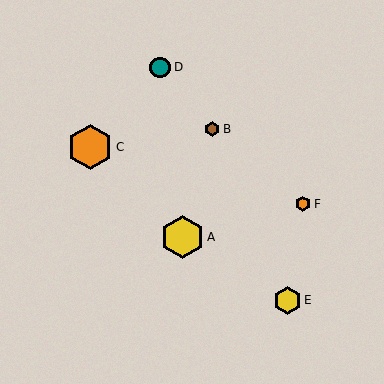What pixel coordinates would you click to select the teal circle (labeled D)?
Click at (160, 67) to select the teal circle D.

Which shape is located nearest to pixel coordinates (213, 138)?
The brown hexagon (labeled B) at (212, 129) is nearest to that location.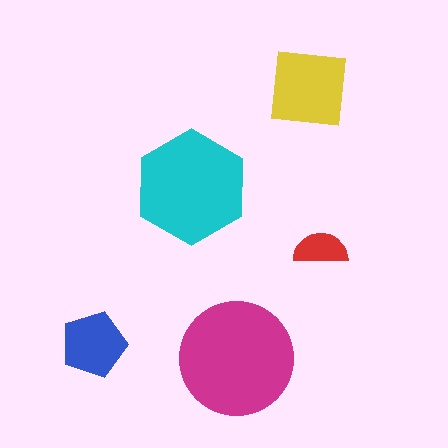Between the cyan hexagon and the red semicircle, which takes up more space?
The cyan hexagon.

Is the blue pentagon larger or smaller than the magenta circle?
Smaller.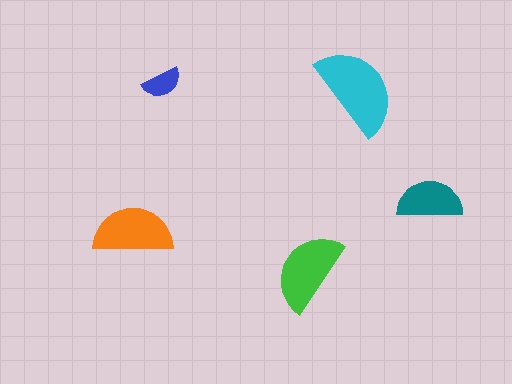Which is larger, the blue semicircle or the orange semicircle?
The orange one.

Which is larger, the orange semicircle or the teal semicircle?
The orange one.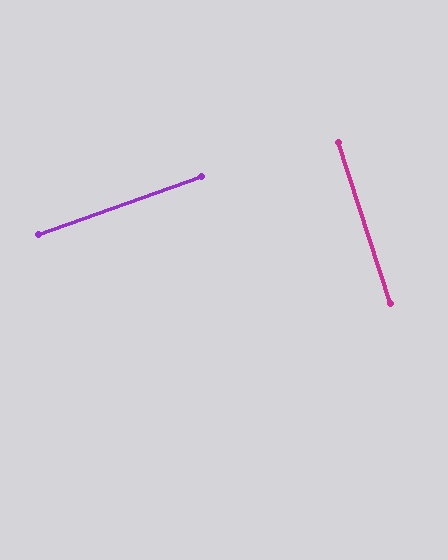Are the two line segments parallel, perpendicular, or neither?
Perpendicular — they meet at approximately 88°.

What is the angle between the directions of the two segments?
Approximately 88 degrees.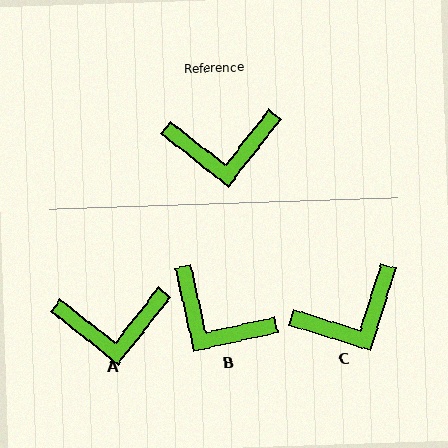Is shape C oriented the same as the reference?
No, it is off by about 21 degrees.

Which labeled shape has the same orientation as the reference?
A.